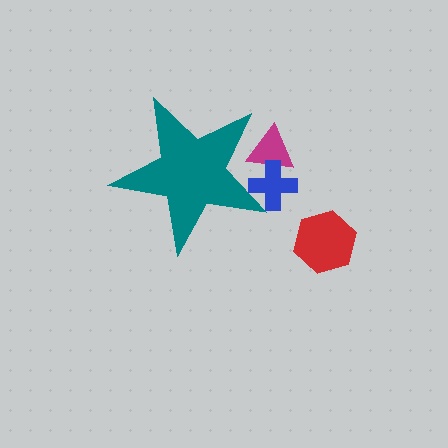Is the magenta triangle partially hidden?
Yes, the magenta triangle is partially hidden behind the teal star.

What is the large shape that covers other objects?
A teal star.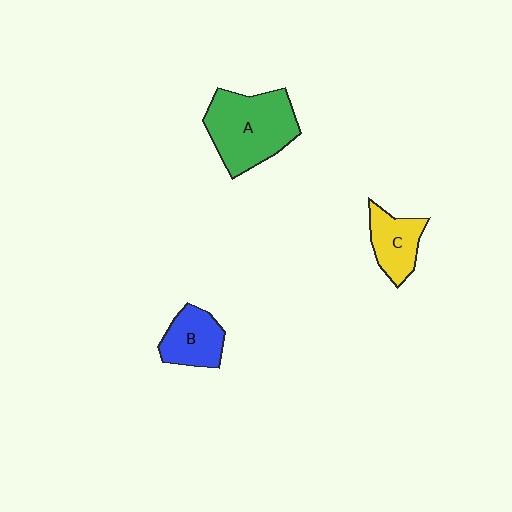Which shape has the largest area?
Shape A (green).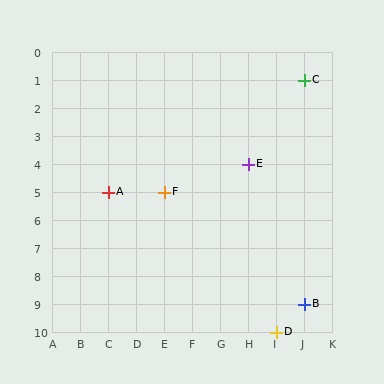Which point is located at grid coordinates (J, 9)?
Point B is at (J, 9).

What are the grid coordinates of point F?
Point F is at grid coordinates (E, 5).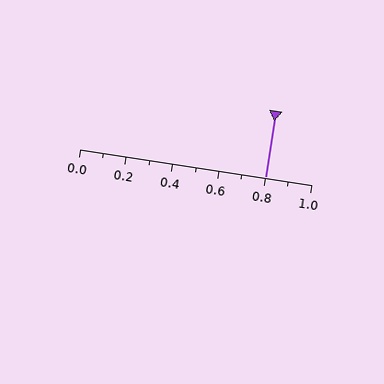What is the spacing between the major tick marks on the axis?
The major ticks are spaced 0.2 apart.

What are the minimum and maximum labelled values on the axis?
The axis runs from 0.0 to 1.0.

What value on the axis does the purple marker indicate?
The marker indicates approximately 0.8.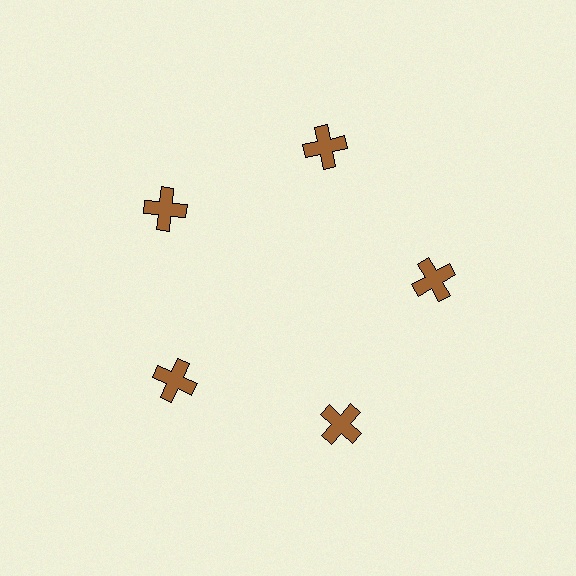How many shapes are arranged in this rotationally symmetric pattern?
There are 5 shapes, arranged in 5 groups of 1.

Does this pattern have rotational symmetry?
Yes, this pattern has 5-fold rotational symmetry. It looks the same after rotating 72 degrees around the center.